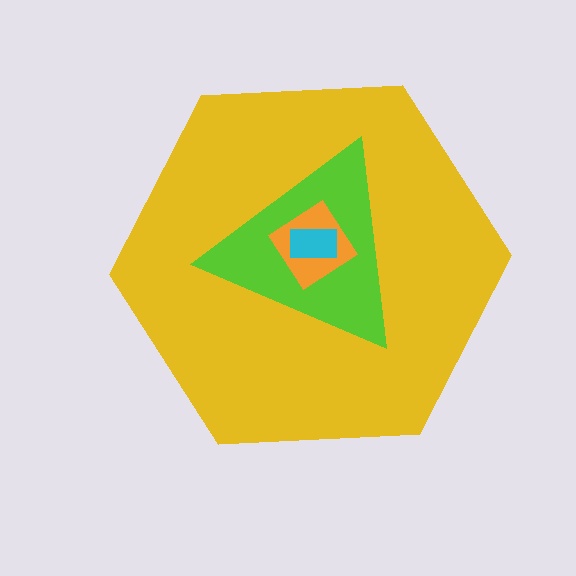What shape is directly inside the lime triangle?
The orange diamond.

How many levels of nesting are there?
4.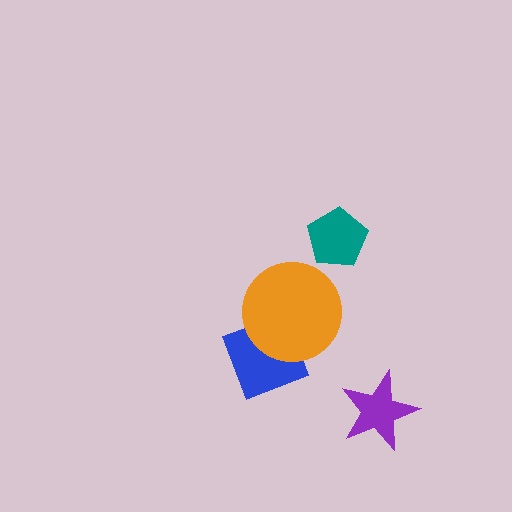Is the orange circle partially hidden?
No, no other shape covers it.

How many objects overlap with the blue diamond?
1 object overlaps with the blue diamond.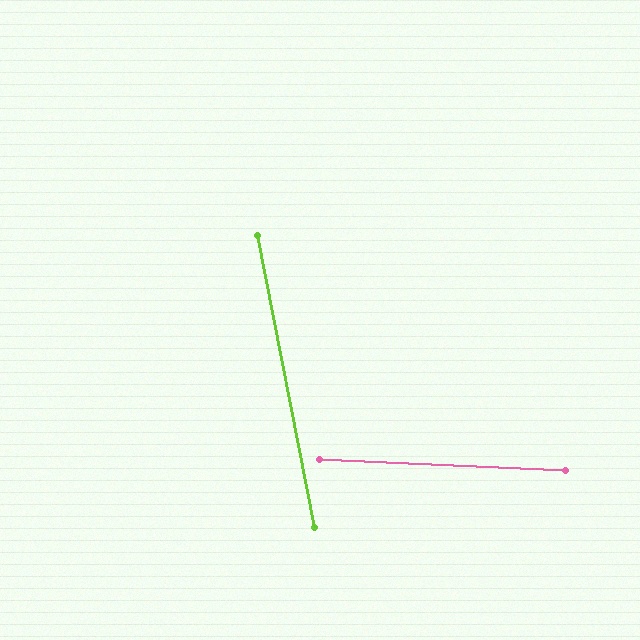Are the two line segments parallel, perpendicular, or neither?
Neither parallel nor perpendicular — they differ by about 76°.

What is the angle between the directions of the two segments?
Approximately 76 degrees.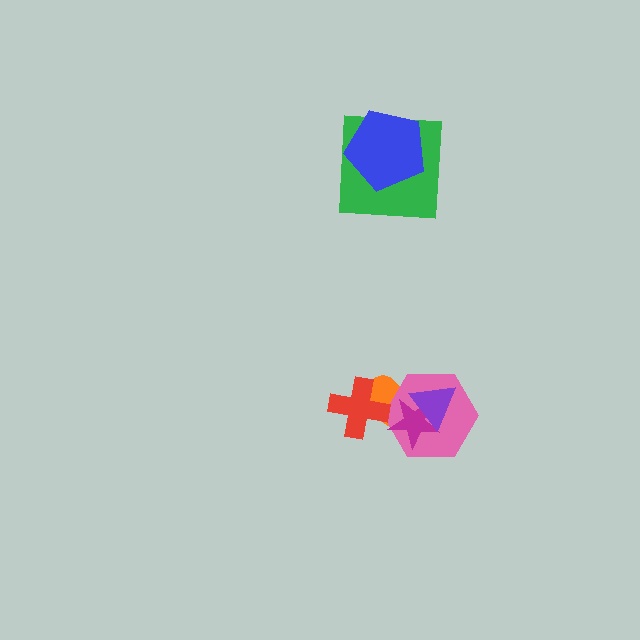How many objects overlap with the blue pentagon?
1 object overlaps with the blue pentagon.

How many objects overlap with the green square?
1 object overlaps with the green square.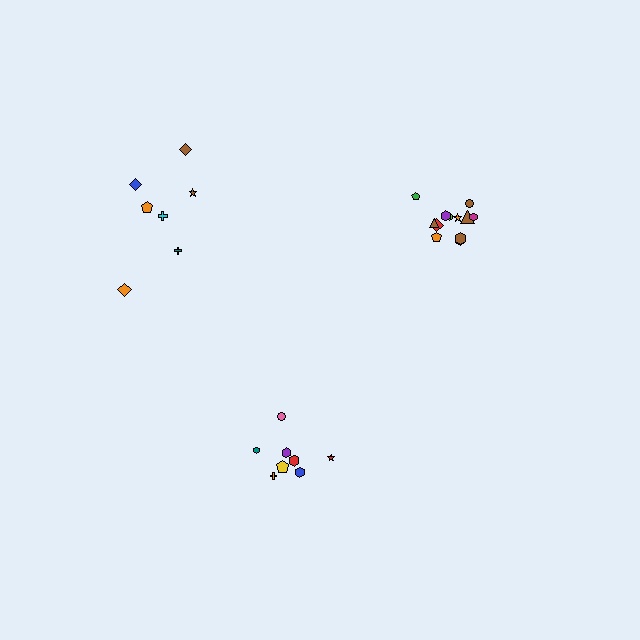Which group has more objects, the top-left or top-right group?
The top-right group.